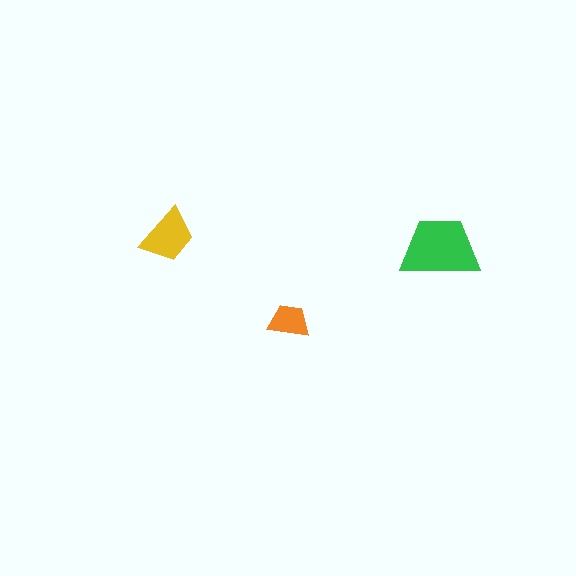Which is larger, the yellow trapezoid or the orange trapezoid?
The yellow one.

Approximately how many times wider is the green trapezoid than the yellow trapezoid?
About 1.5 times wider.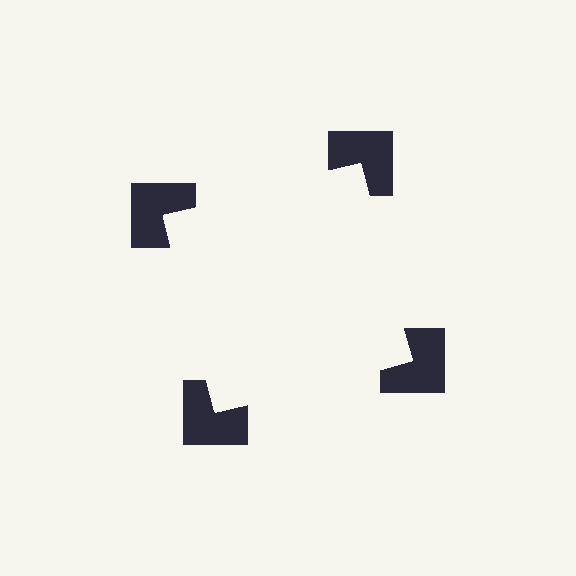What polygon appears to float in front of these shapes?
An illusory square — its edges are inferred from the aligned wedge cuts in the notched squares, not physically drawn.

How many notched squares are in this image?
There are 4 — one at each vertex of the illusory square.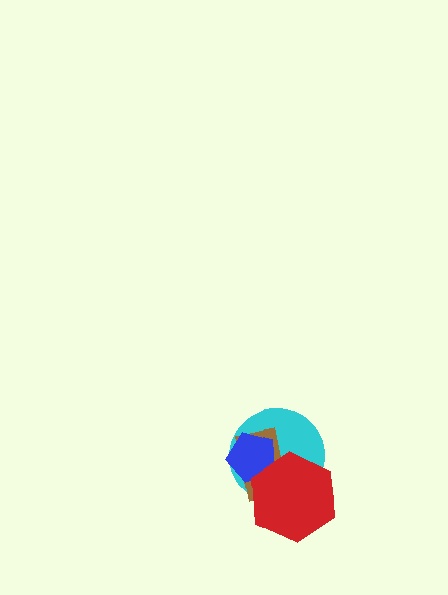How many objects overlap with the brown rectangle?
3 objects overlap with the brown rectangle.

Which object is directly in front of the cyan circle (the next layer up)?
The brown rectangle is directly in front of the cyan circle.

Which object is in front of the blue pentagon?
The red hexagon is in front of the blue pentagon.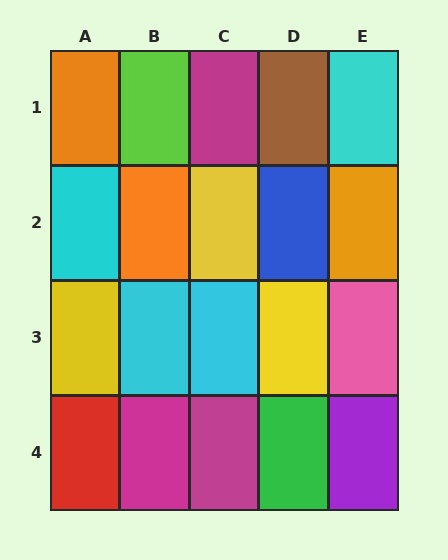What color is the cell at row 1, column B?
Lime.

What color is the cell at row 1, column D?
Brown.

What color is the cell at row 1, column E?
Cyan.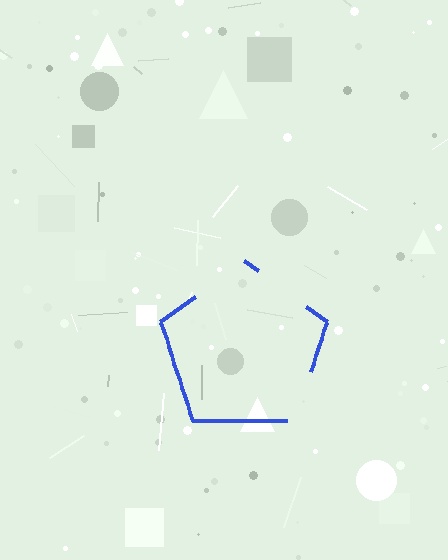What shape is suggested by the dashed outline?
The dashed outline suggests a pentagon.